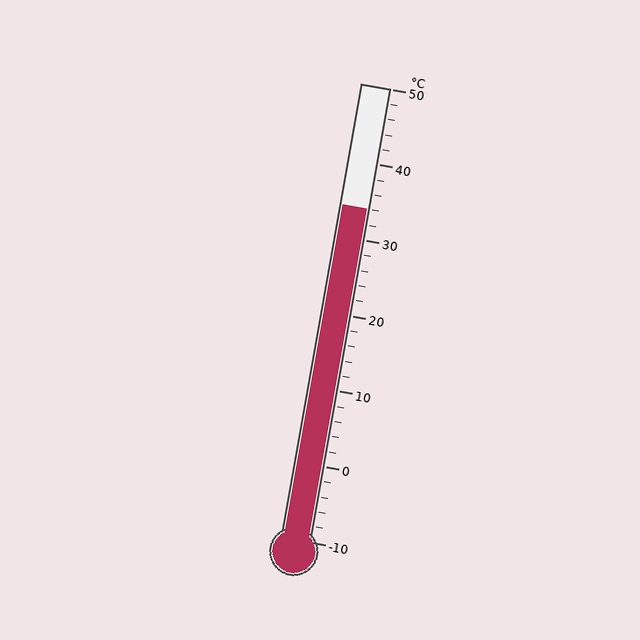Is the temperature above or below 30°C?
The temperature is above 30°C.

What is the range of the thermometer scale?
The thermometer scale ranges from -10°C to 50°C.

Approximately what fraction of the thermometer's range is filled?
The thermometer is filled to approximately 75% of its range.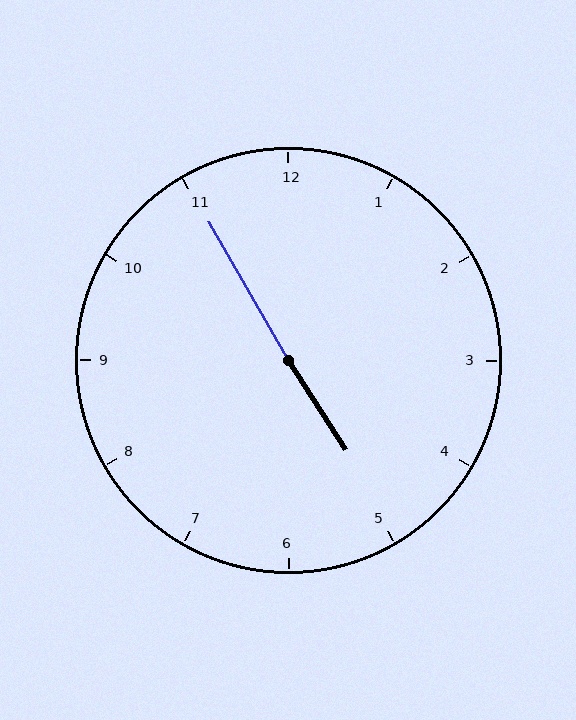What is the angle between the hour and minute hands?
Approximately 178 degrees.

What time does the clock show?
4:55.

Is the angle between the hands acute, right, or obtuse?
It is obtuse.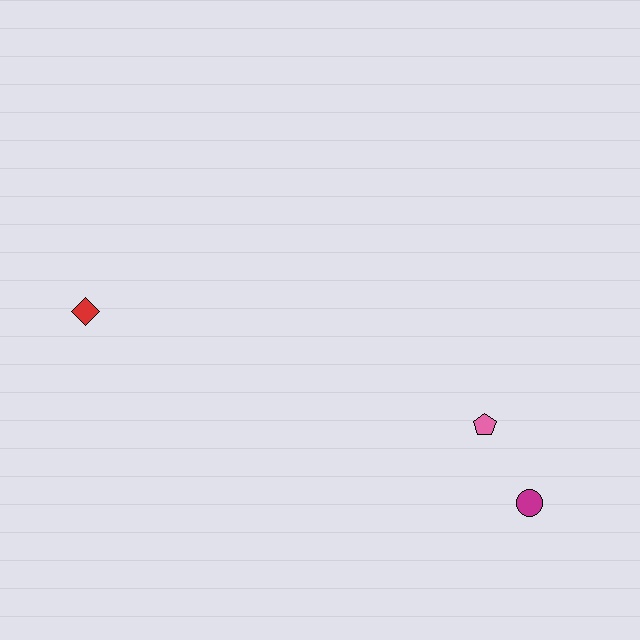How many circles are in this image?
There is 1 circle.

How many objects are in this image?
There are 3 objects.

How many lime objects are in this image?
There are no lime objects.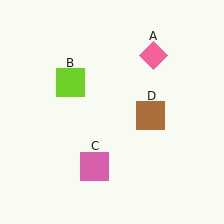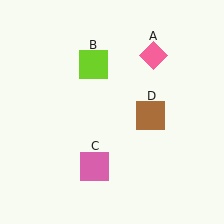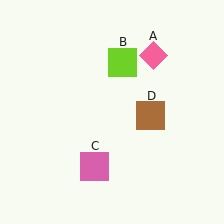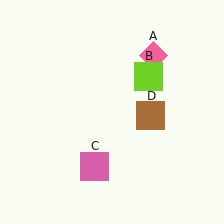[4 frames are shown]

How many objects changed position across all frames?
1 object changed position: lime square (object B).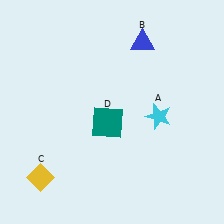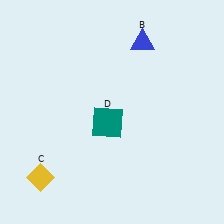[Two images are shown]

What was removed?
The cyan star (A) was removed in Image 2.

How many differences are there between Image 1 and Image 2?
There is 1 difference between the two images.